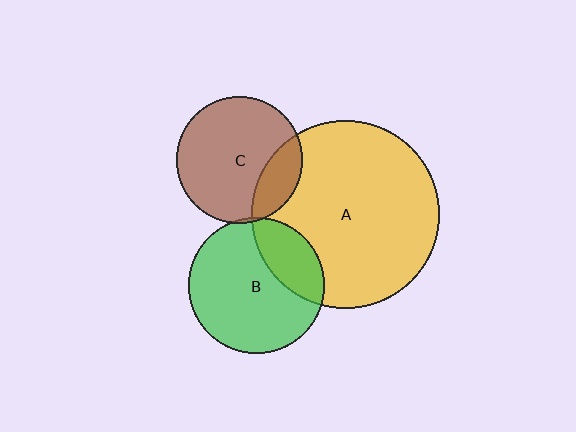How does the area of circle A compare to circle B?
Approximately 1.9 times.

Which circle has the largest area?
Circle A (yellow).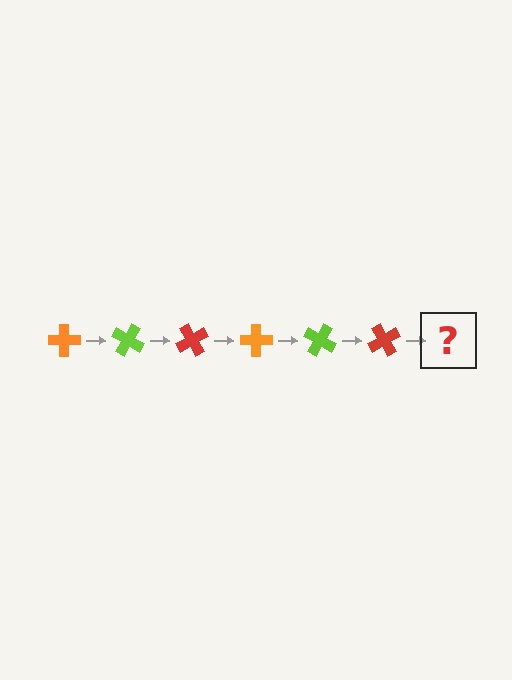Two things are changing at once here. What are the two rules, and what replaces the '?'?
The two rules are that it rotates 30 degrees each step and the color cycles through orange, lime, and red. The '?' should be an orange cross, rotated 180 degrees from the start.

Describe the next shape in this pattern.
It should be an orange cross, rotated 180 degrees from the start.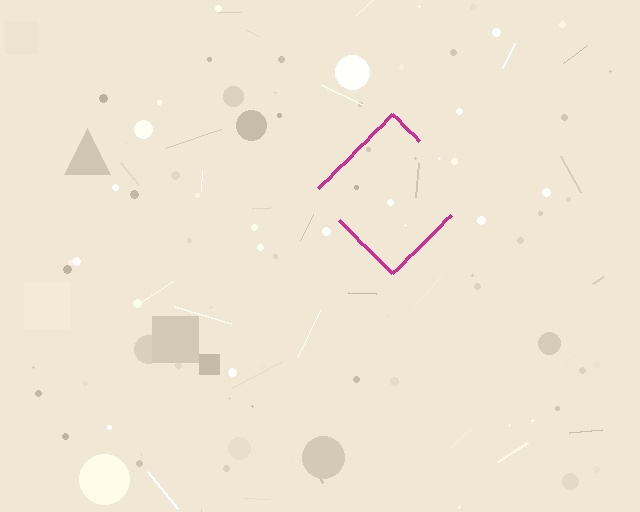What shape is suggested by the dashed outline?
The dashed outline suggests a diamond.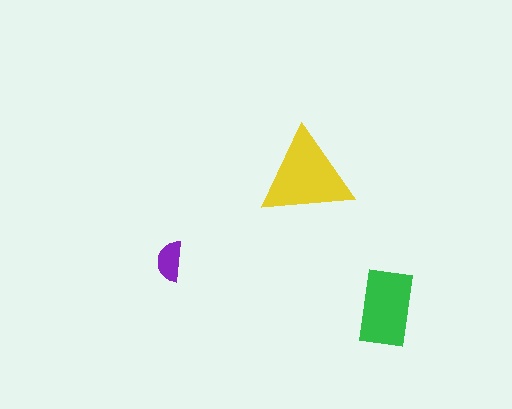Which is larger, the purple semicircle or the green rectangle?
The green rectangle.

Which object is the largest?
The yellow triangle.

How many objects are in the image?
There are 3 objects in the image.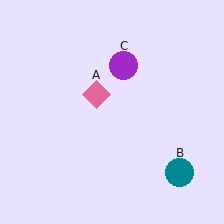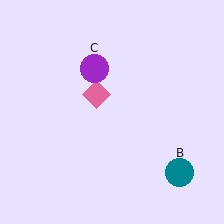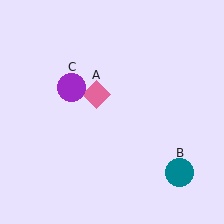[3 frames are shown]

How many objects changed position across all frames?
1 object changed position: purple circle (object C).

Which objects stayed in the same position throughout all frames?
Pink diamond (object A) and teal circle (object B) remained stationary.